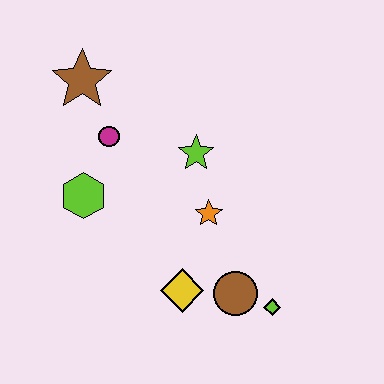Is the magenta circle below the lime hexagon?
No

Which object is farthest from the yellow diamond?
The brown star is farthest from the yellow diamond.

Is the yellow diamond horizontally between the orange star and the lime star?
No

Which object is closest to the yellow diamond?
The brown circle is closest to the yellow diamond.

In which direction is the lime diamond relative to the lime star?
The lime diamond is below the lime star.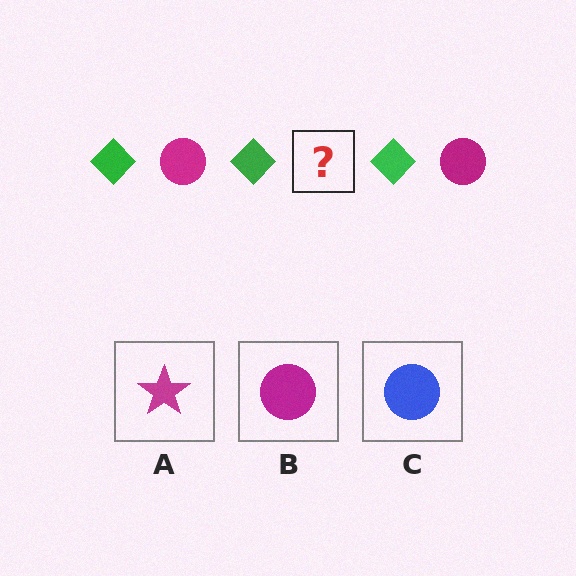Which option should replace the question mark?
Option B.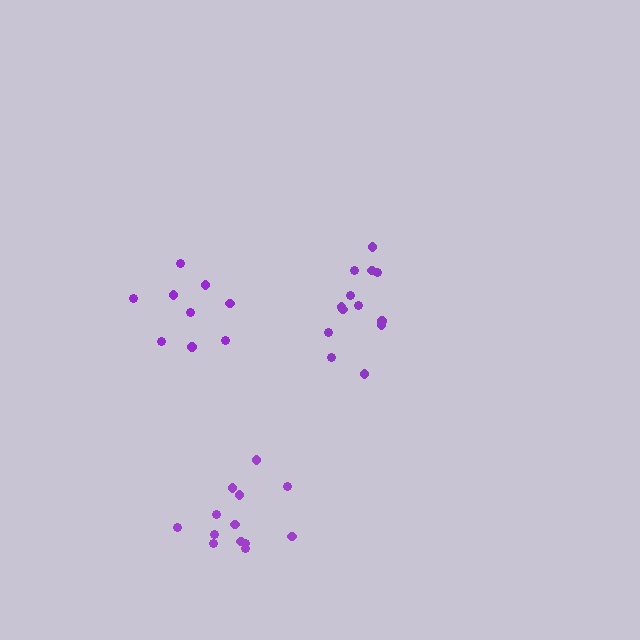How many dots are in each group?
Group 1: 9 dots, Group 2: 13 dots, Group 3: 13 dots (35 total).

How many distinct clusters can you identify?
There are 3 distinct clusters.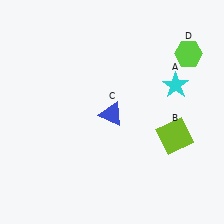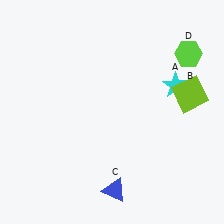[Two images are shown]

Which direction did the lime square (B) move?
The lime square (B) moved up.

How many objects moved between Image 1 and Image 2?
2 objects moved between the two images.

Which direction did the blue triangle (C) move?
The blue triangle (C) moved down.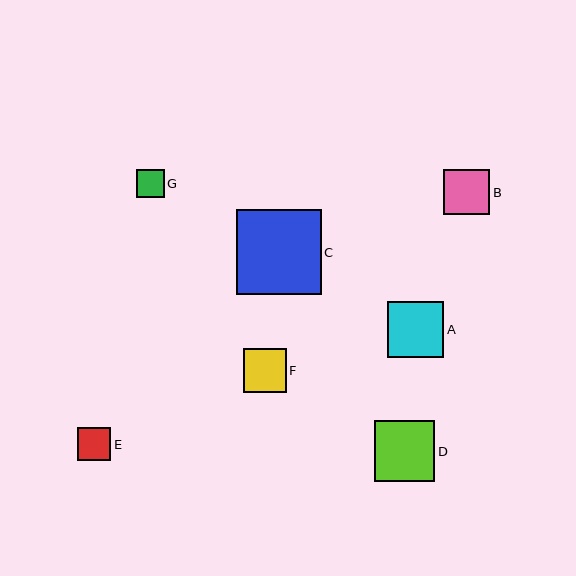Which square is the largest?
Square C is the largest with a size of approximately 85 pixels.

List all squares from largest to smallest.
From largest to smallest: C, D, A, B, F, E, G.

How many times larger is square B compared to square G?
Square B is approximately 1.6 times the size of square G.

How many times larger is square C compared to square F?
Square C is approximately 2.0 times the size of square F.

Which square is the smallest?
Square G is the smallest with a size of approximately 28 pixels.